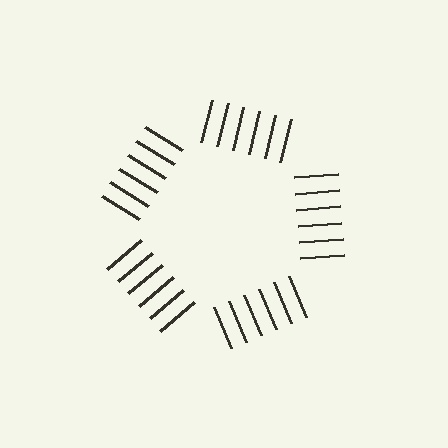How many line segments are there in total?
30 — 6 along each of the 5 edges.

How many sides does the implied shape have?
5 sides — the line-ends trace a pentagon.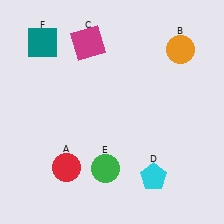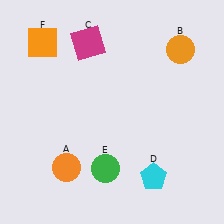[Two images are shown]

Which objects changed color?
A changed from red to orange. F changed from teal to orange.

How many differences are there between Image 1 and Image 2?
There are 2 differences between the two images.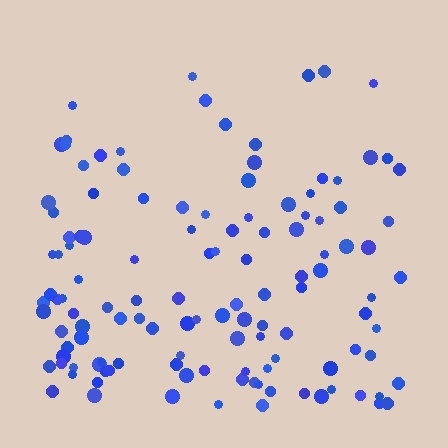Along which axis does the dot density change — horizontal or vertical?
Vertical.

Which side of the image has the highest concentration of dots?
The bottom.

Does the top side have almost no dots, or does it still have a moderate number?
Still a moderate number, just noticeably fewer than the bottom.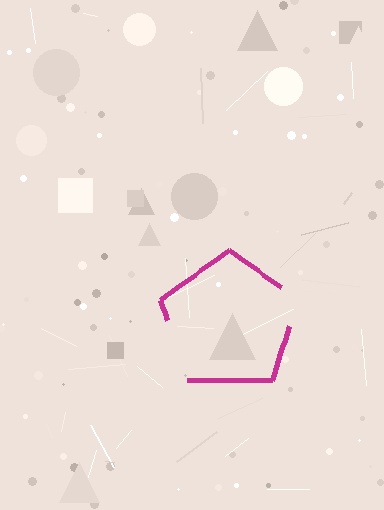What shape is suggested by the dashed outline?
The dashed outline suggests a pentagon.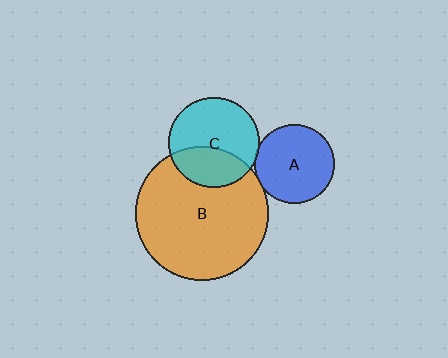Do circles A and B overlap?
Yes.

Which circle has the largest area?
Circle B (orange).